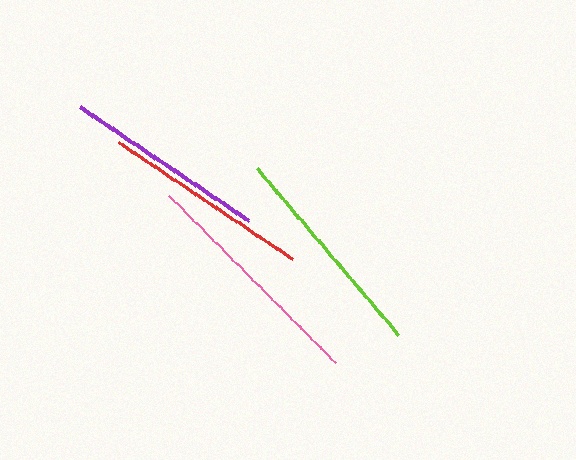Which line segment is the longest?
The pink line is the longest at approximately 236 pixels.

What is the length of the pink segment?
The pink segment is approximately 236 pixels long.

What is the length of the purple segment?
The purple segment is approximately 203 pixels long.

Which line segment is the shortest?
The purple line is the shortest at approximately 203 pixels.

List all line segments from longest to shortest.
From longest to shortest: pink, lime, red, purple.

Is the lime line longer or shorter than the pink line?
The pink line is longer than the lime line.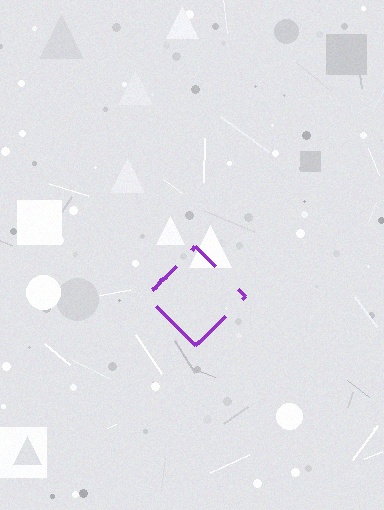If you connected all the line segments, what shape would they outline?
They would outline a diamond.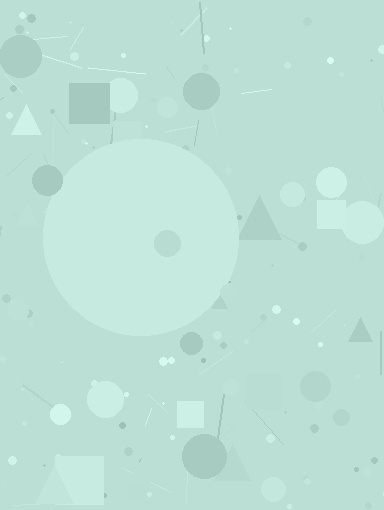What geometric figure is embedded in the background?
A circle is embedded in the background.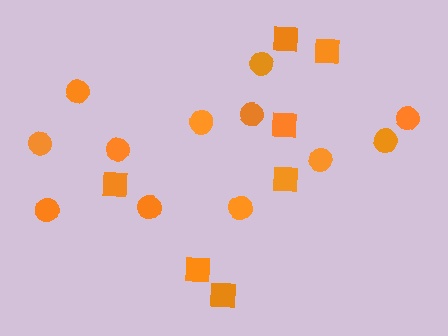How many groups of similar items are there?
There are 2 groups: one group of circles (12) and one group of squares (7).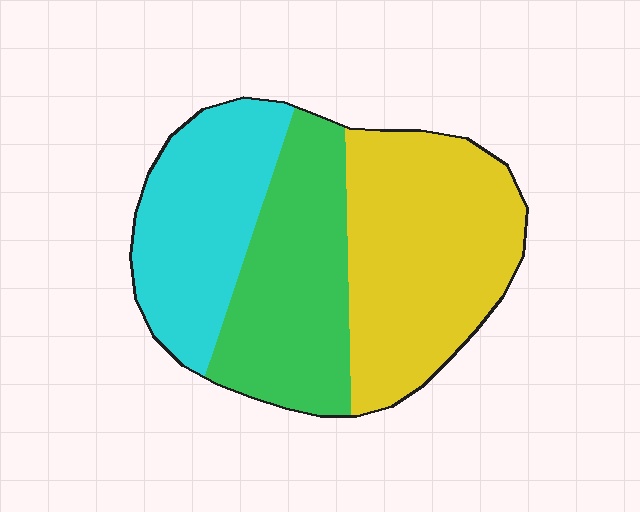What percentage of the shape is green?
Green takes up between a quarter and a half of the shape.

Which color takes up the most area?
Yellow, at roughly 40%.